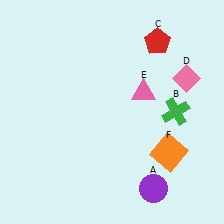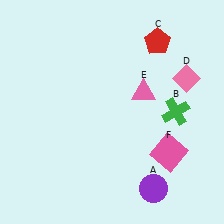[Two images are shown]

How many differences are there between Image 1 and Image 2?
There is 1 difference between the two images.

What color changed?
The square (F) changed from orange in Image 1 to pink in Image 2.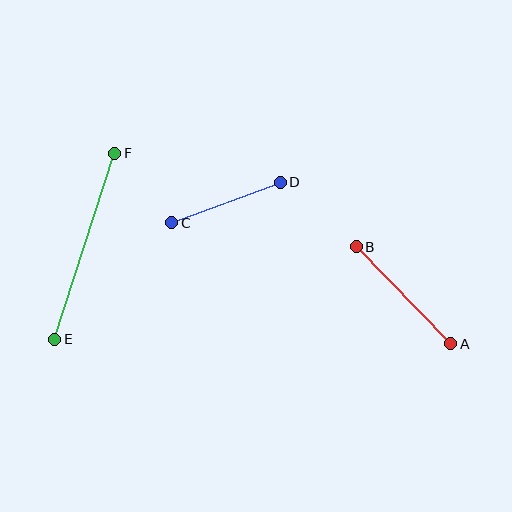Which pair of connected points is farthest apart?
Points E and F are farthest apart.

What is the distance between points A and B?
The distance is approximately 135 pixels.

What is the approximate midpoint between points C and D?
The midpoint is at approximately (226, 202) pixels.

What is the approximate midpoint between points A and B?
The midpoint is at approximately (403, 295) pixels.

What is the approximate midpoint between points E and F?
The midpoint is at approximately (85, 246) pixels.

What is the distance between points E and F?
The distance is approximately 195 pixels.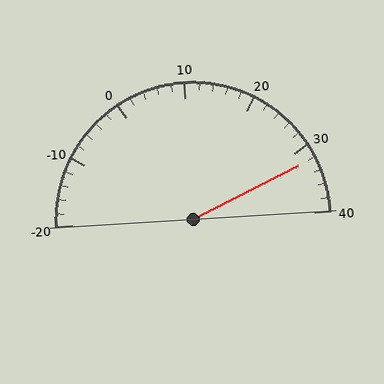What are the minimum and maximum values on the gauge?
The gauge ranges from -20 to 40.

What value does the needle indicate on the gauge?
The needle indicates approximately 32.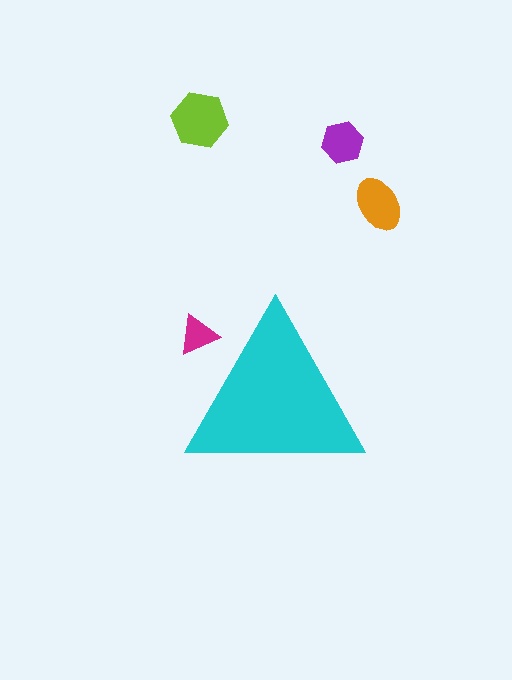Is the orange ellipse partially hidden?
No, the orange ellipse is fully visible.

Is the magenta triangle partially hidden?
Yes, the magenta triangle is partially hidden behind the cyan triangle.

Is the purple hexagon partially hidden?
No, the purple hexagon is fully visible.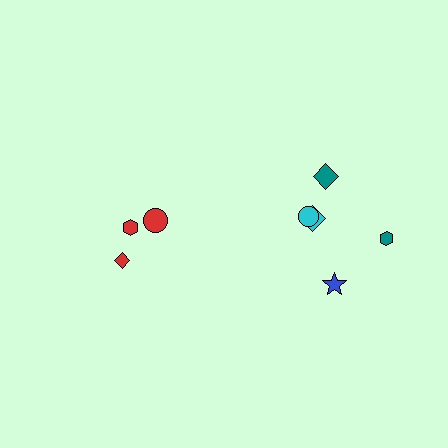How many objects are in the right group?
There are 5 objects.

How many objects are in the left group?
There are 3 objects.